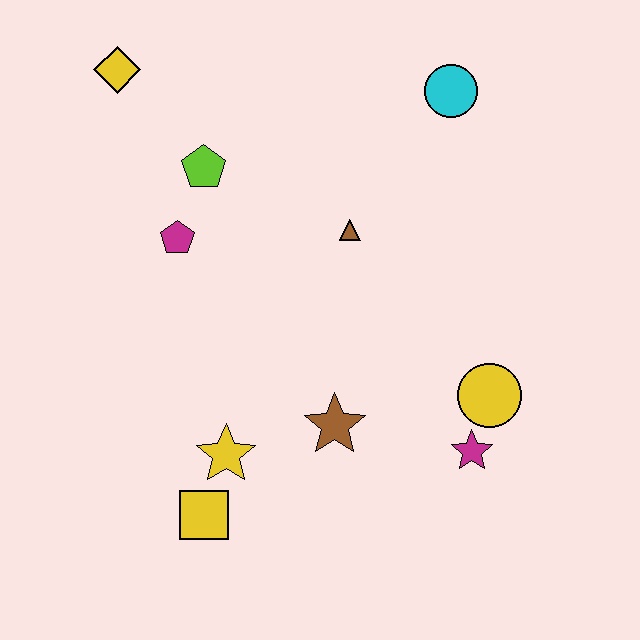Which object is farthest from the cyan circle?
The yellow square is farthest from the cyan circle.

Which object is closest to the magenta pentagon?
The lime pentagon is closest to the magenta pentagon.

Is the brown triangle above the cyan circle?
No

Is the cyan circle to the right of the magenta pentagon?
Yes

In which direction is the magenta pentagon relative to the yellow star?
The magenta pentagon is above the yellow star.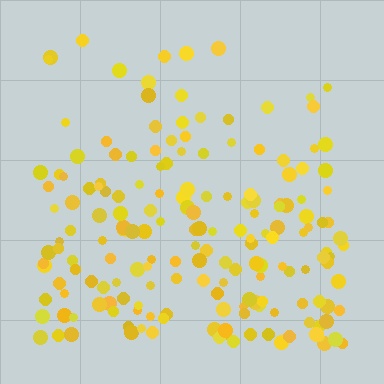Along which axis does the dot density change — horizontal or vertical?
Vertical.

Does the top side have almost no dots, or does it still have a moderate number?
Still a moderate number, just noticeably fewer than the bottom.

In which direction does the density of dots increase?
From top to bottom, with the bottom side densest.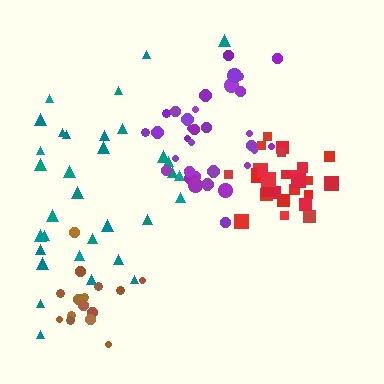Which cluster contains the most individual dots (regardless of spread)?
Teal (33).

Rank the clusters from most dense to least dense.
red, brown, purple, teal.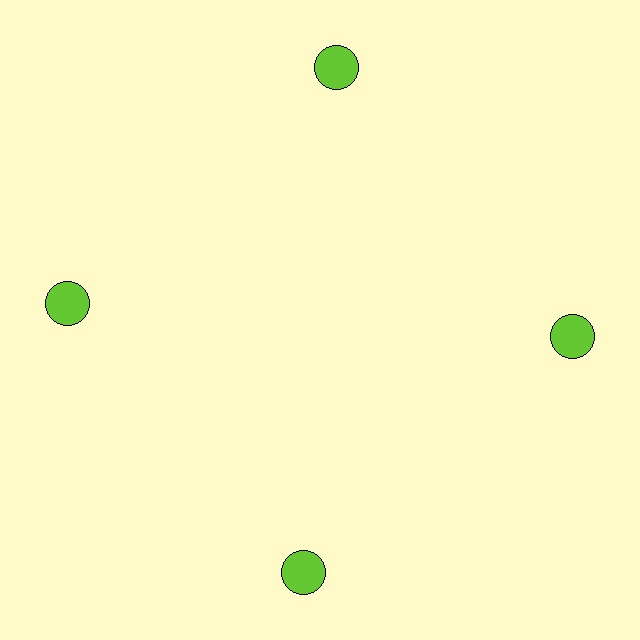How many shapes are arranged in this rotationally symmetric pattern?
There are 4 shapes, arranged in 4 groups of 1.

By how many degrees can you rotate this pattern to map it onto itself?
The pattern maps onto itself every 90 degrees of rotation.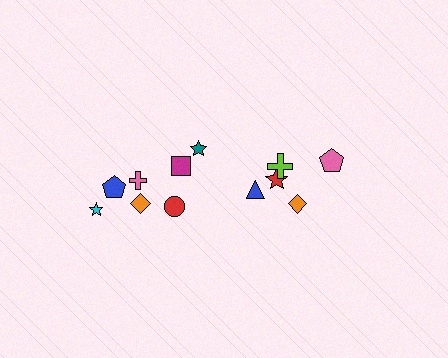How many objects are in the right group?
There are 5 objects.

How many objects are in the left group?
There are 7 objects.